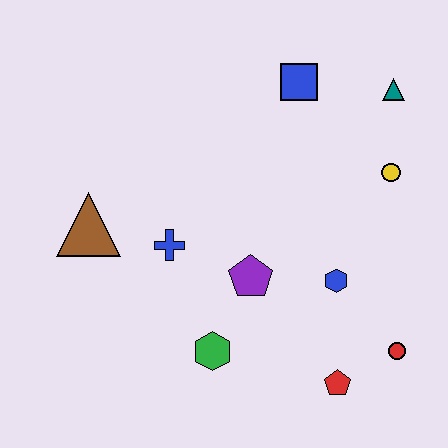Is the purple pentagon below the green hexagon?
No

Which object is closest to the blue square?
The teal triangle is closest to the blue square.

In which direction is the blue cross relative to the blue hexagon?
The blue cross is to the left of the blue hexagon.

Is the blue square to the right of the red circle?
No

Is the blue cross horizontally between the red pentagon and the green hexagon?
No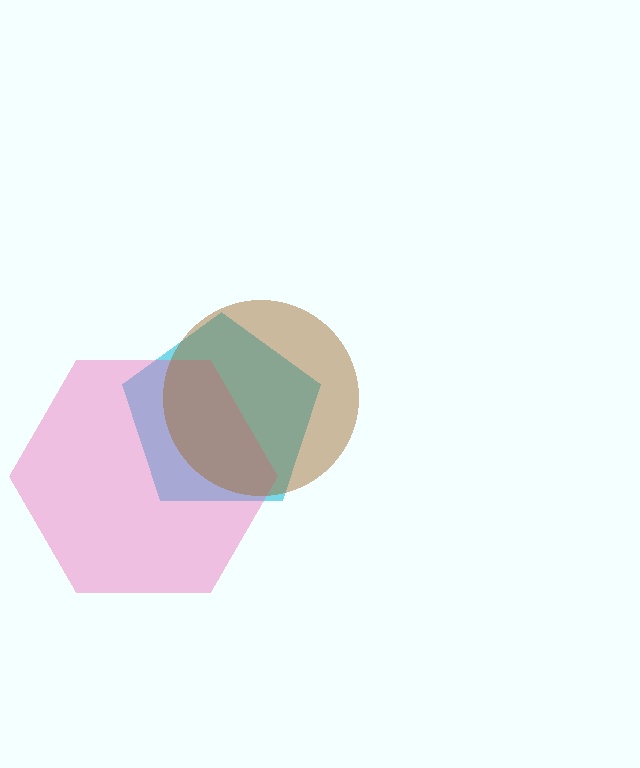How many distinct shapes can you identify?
There are 3 distinct shapes: a cyan pentagon, a pink hexagon, a brown circle.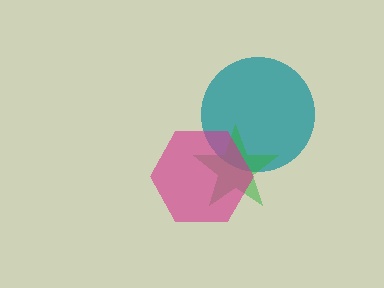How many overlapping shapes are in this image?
There are 3 overlapping shapes in the image.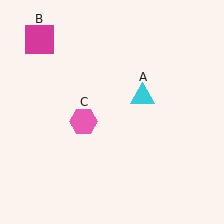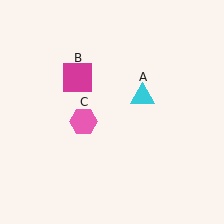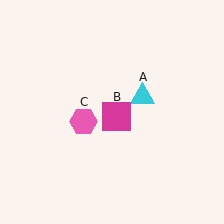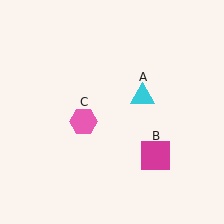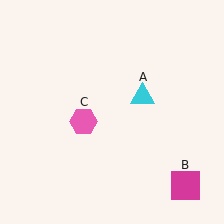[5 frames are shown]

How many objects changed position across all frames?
1 object changed position: magenta square (object B).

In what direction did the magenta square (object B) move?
The magenta square (object B) moved down and to the right.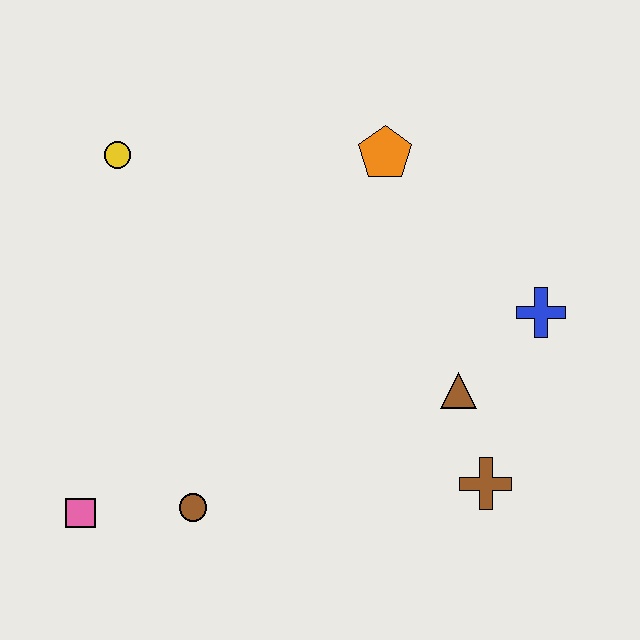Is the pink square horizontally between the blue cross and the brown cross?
No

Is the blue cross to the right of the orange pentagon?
Yes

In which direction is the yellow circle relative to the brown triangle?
The yellow circle is to the left of the brown triangle.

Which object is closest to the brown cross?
The brown triangle is closest to the brown cross.